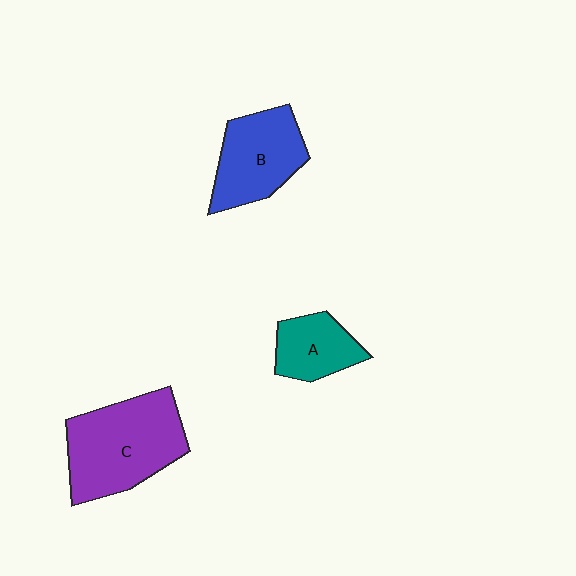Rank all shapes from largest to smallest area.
From largest to smallest: C (purple), B (blue), A (teal).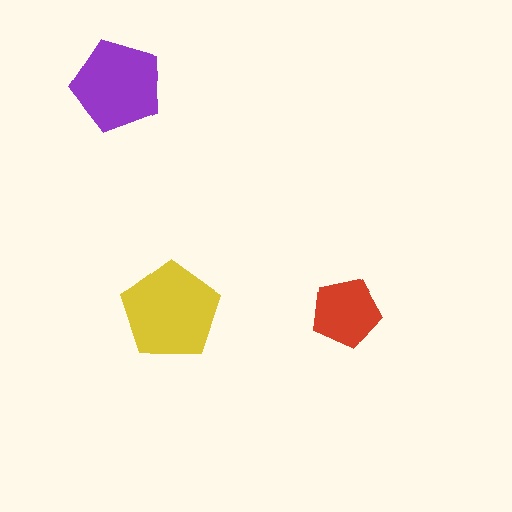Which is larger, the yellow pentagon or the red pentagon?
The yellow one.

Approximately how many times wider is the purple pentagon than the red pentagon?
About 1.5 times wider.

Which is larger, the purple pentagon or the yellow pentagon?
The yellow one.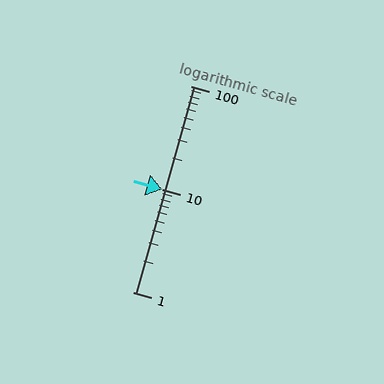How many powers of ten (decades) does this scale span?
The scale spans 2 decades, from 1 to 100.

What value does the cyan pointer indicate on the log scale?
The pointer indicates approximately 9.9.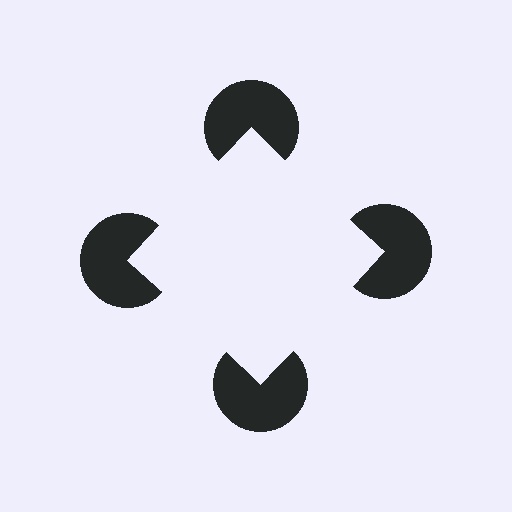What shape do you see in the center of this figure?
An illusory square — its edges are inferred from the aligned wedge cuts in the pac-man discs, not physically drawn.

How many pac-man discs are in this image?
There are 4 — one at each vertex of the illusory square.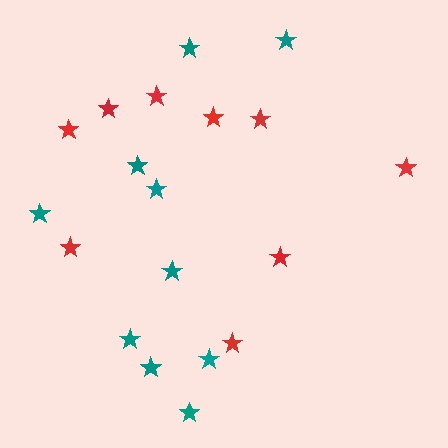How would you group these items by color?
There are 2 groups: one group of red stars (9) and one group of teal stars (10).